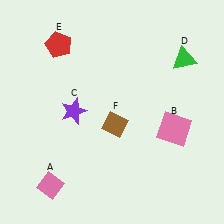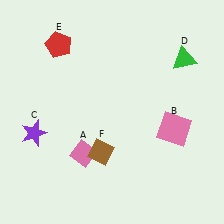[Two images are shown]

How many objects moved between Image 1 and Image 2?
3 objects moved between the two images.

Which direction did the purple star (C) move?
The purple star (C) moved left.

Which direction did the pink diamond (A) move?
The pink diamond (A) moved right.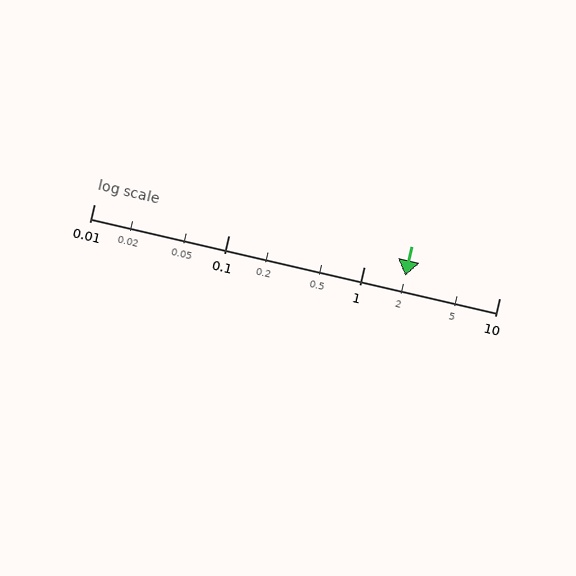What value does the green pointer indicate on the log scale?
The pointer indicates approximately 2.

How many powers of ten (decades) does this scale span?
The scale spans 3 decades, from 0.01 to 10.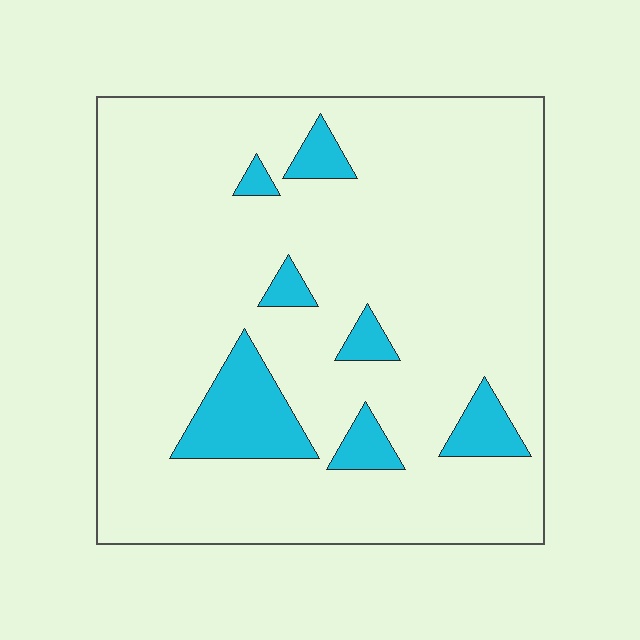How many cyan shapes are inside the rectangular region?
7.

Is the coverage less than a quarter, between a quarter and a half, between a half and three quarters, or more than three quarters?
Less than a quarter.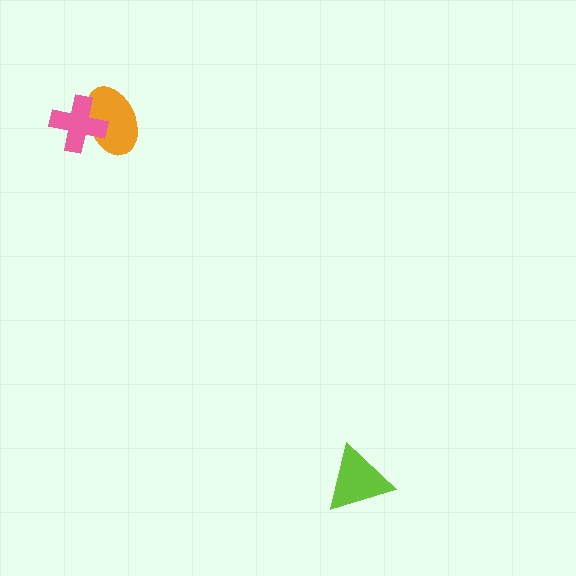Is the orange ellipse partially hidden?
Yes, it is partially covered by another shape.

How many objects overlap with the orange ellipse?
1 object overlaps with the orange ellipse.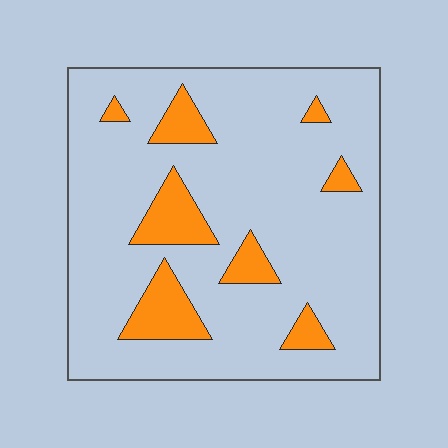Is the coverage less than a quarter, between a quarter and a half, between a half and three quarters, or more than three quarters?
Less than a quarter.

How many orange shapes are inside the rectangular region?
8.